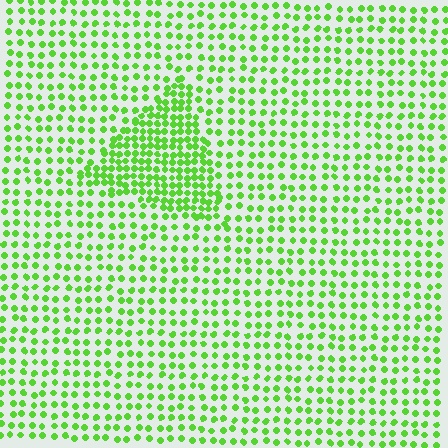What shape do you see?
I see a triangle.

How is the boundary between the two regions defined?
The boundary is defined by a change in element density (approximately 1.9x ratio). All elements are the same color, size, and shape.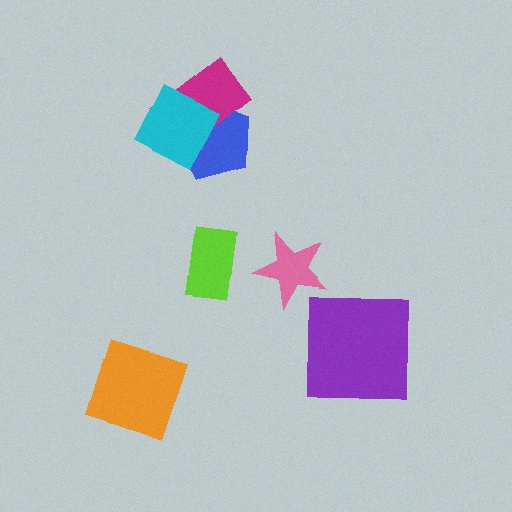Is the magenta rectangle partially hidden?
Yes, it is partially covered by another shape.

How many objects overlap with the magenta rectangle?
2 objects overlap with the magenta rectangle.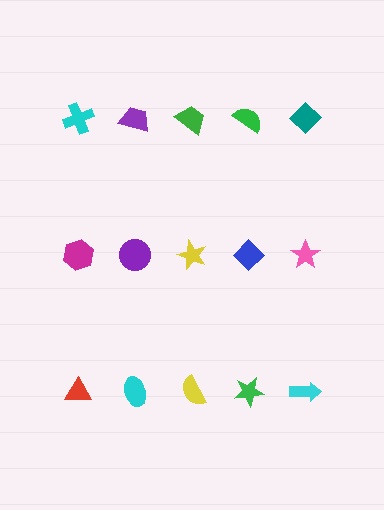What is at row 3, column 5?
A cyan arrow.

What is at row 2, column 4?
A blue diamond.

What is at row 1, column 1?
A cyan cross.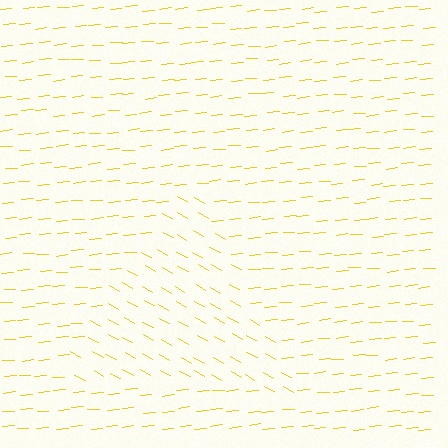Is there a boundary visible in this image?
Yes, there is a texture boundary formed by a change in line orientation.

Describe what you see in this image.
The image is filled with small yellow line segments. A triangle region in the image has lines oriented differently from the surrounding lines, creating a visible texture boundary.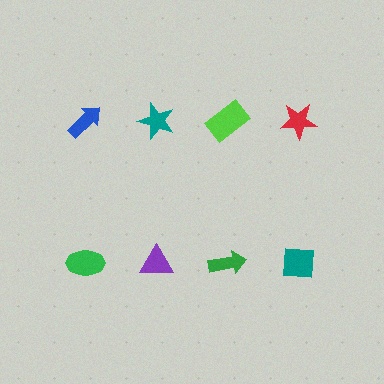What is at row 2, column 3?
A green arrow.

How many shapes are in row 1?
4 shapes.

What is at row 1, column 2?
A teal star.